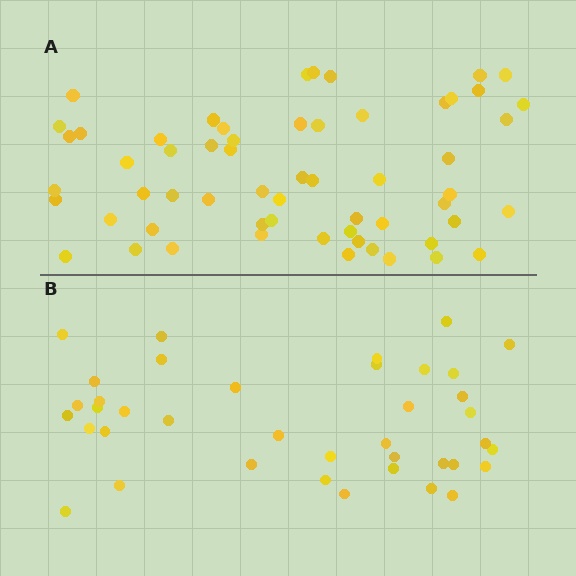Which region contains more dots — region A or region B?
Region A (the top region) has more dots.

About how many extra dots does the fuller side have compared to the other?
Region A has approximately 20 more dots than region B.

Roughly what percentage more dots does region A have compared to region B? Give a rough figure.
About 50% more.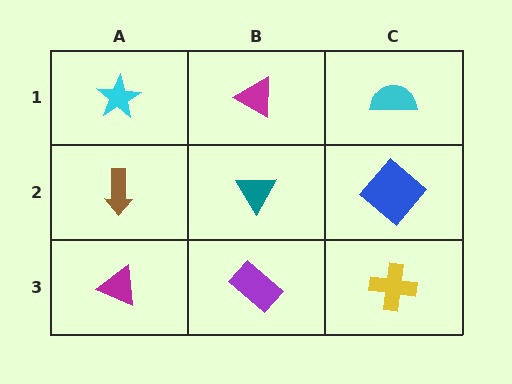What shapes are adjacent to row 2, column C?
A cyan semicircle (row 1, column C), a yellow cross (row 3, column C), a teal triangle (row 2, column B).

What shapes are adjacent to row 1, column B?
A teal triangle (row 2, column B), a cyan star (row 1, column A), a cyan semicircle (row 1, column C).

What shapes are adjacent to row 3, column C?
A blue diamond (row 2, column C), a purple rectangle (row 3, column B).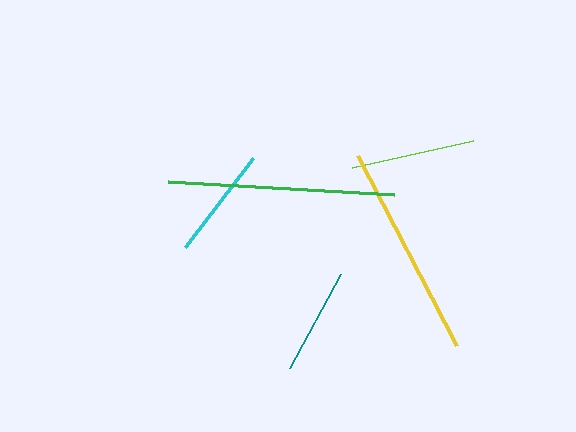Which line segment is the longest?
The green line is the longest at approximately 227 pixels.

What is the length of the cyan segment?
The cyan segment is approximately 112 pixels long.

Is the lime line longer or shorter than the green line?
The green line is longer than the lime line.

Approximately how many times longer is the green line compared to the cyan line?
The green line is approximately 2.0 times the length of the cyan line.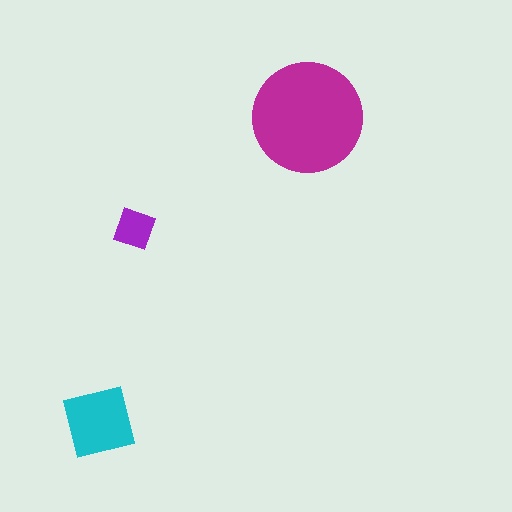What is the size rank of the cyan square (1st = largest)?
2nd.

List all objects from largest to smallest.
The magenta circle, the cyan square, the purple square.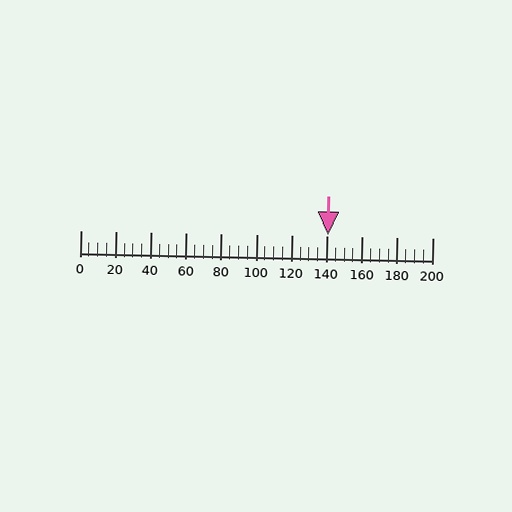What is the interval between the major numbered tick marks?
The major tick marks are spaced 20 units apart.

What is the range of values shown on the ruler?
The ruler shows values from 0 to 200.